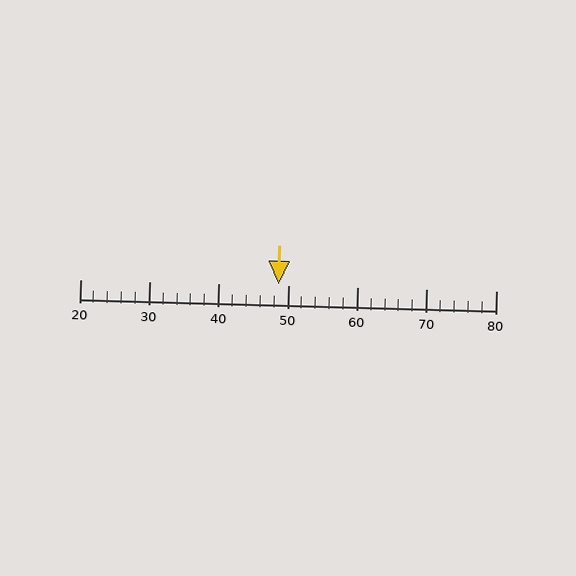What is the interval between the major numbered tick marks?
The major tick marks are spaced 10 units apart.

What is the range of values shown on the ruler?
The ruler shows values from 20 to 80.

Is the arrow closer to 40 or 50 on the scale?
The arrow is closer to 50.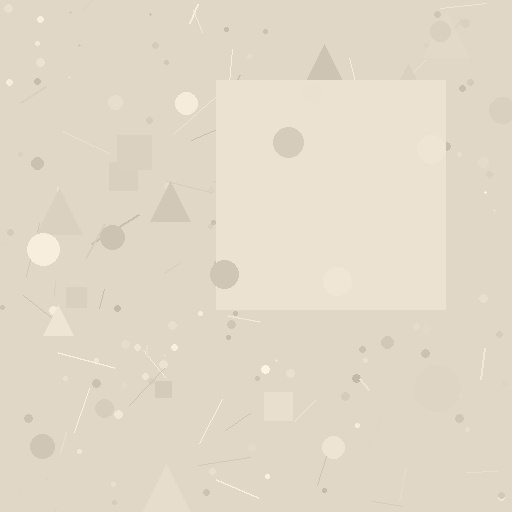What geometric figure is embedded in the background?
A square is embedded in the background.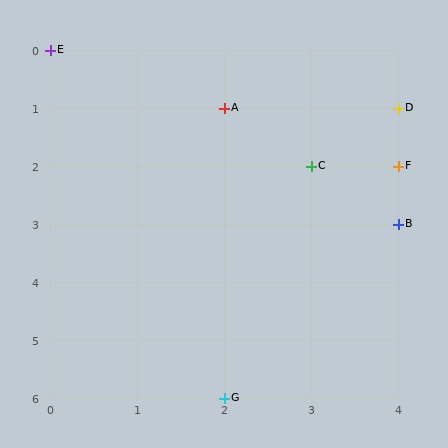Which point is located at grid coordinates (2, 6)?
Point G is at (2, 6).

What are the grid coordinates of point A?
Point A is at grid coordinates (2, 1).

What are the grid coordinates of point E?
Point E is at grid coordinates (0, 0).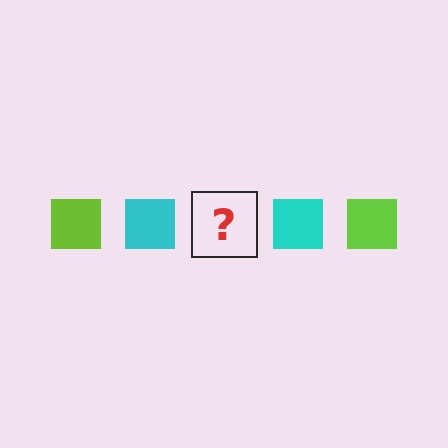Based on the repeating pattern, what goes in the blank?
The blank should be a lime square.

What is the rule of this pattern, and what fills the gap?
The rule is that the pattern cycles through lime, cyan squares. The gap should be filled with a lime square.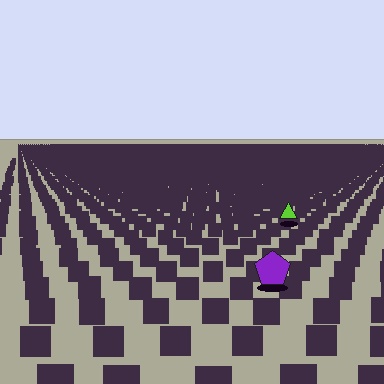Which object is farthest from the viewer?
The lime triangle is farthest from the viewer. It appears smaller and the ground texture around it is denser.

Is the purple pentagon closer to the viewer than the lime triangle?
Yes. The purple pentagon is closer — you can tell from the texture gradient: the ground texture is coarser near it.